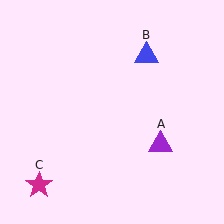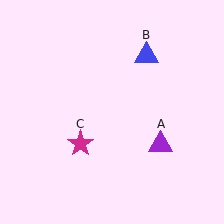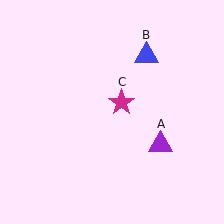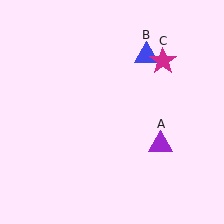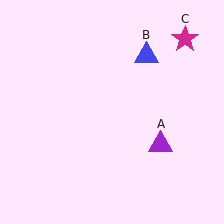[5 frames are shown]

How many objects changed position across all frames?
1 object changed position: magenta star (object C).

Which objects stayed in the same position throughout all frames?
Purple triangle (object A) and blue triangle (object B) remained stationary.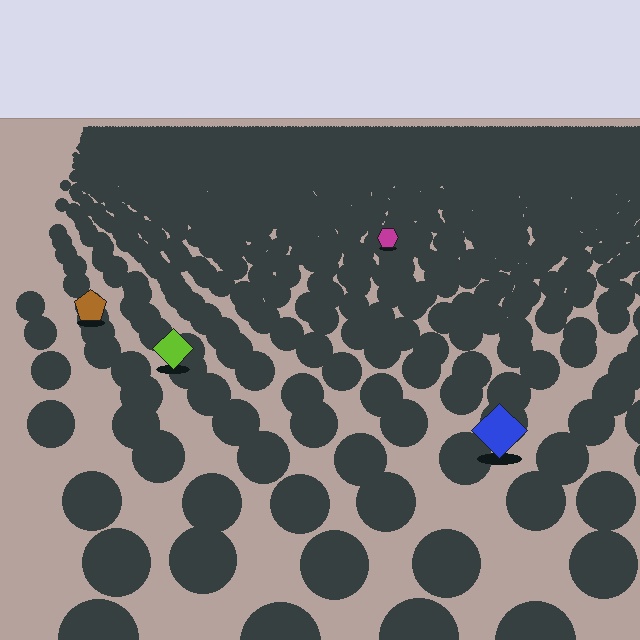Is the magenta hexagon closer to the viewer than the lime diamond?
No. The lime diamond is closer — you can tell from the texture gradient: the ground texture is coarser near it.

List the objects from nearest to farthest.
From nearest to farthest: the blue diamond, the lime diamond, the brown pentagon, the magenta hexagon.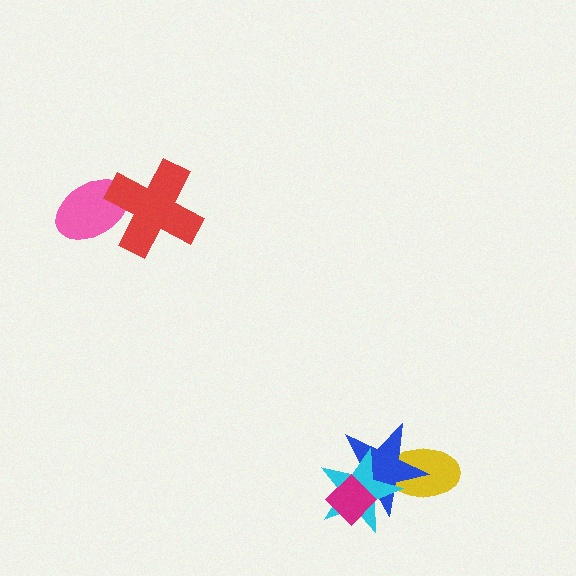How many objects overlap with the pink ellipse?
1 object overlaps with the pink ellipse.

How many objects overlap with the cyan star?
3 objects overlap with the cyan star.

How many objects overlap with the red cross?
1 object overlaps with the red cross.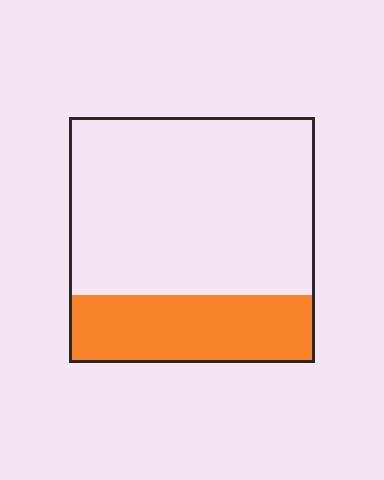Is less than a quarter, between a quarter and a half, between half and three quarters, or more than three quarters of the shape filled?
Between a quarter and a half.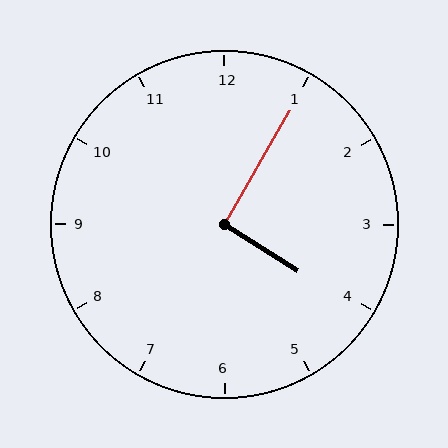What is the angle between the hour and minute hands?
Approximately 92 degrees.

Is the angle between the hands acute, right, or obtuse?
It is right.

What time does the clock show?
4:05.